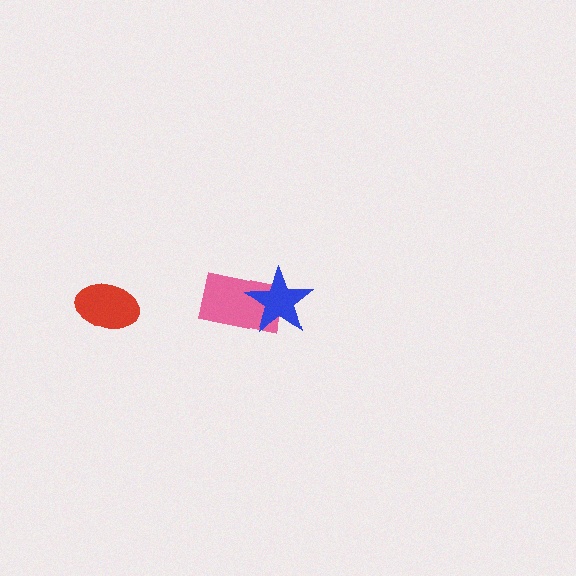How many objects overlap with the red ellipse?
0 objects overlap with the red ellipse.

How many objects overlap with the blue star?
1 object overlaps with the blue star.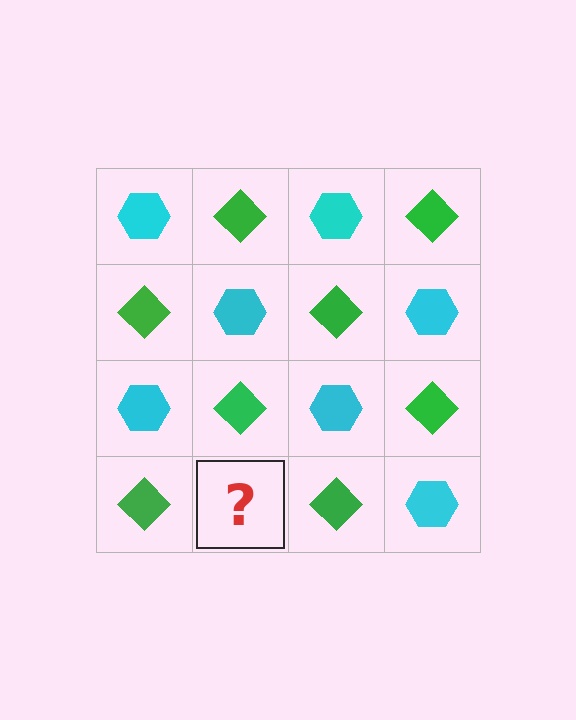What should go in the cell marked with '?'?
The missing cell should contain a cyan hexagon.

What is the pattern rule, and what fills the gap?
The rule is that it alternates cyan hexagon and green diamond in a checkerboard pattern. The gap should be filled with a cyan hexagon.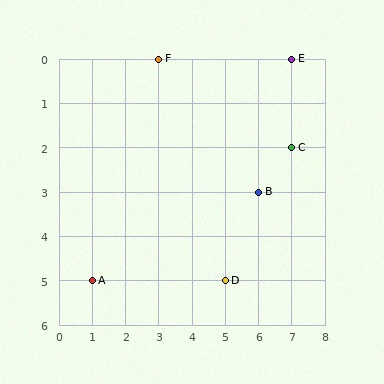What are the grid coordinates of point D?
Point D is at grid coordinates (5, 5).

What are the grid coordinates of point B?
Point B is at grid coordinates (6, 3).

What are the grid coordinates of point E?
Point E is at grid coordinates (7, 0).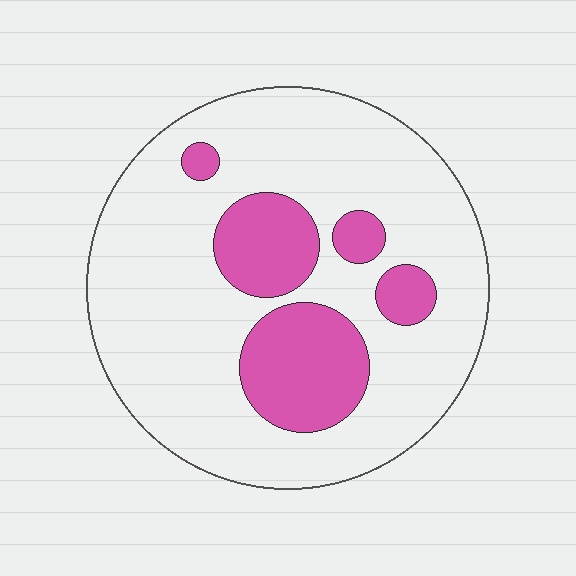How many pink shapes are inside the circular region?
5.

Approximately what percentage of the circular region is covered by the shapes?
Approximately 25%.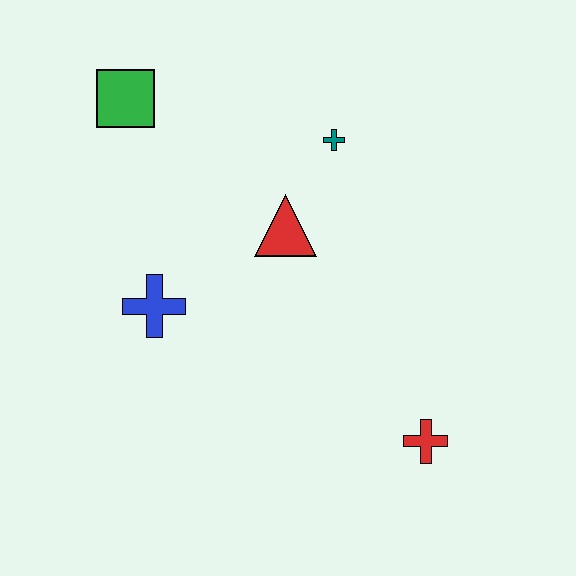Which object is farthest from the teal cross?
The red cross is farthest from the teal cross.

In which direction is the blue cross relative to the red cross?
The blue cross is to the left of the red cross.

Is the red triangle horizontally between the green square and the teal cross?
Yes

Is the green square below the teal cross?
No